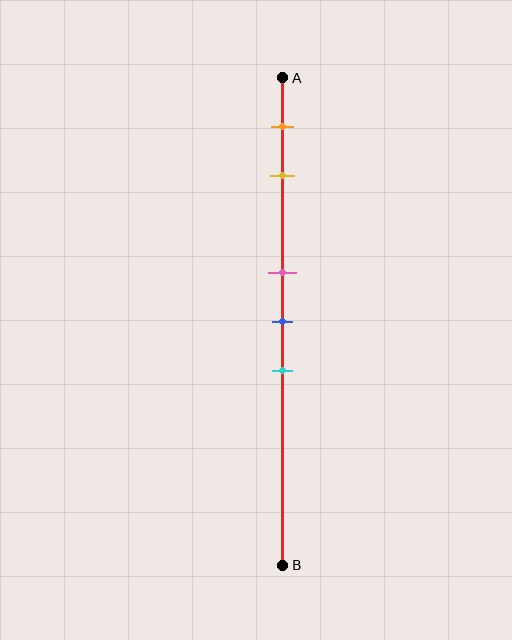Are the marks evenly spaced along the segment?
No, the marks are not evenly spaced.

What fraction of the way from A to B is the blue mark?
The blue mark is approximately 50% (0.5) of the way from A to B.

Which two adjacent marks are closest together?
The pink and blue marks are the closest adjacent pair.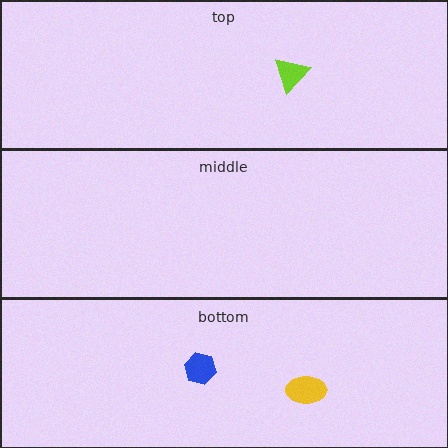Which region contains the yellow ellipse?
The bottom region.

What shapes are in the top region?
The lime triangle.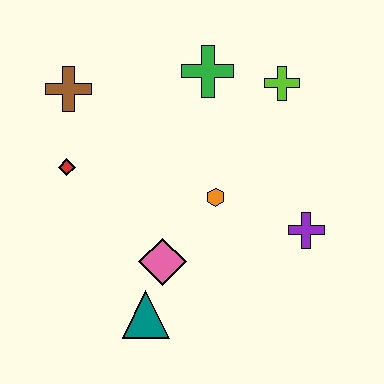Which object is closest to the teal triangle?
The pink diamond is closest to the teal triangle.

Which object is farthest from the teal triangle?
The lime cross is farthest from the teal triangle.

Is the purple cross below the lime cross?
Yes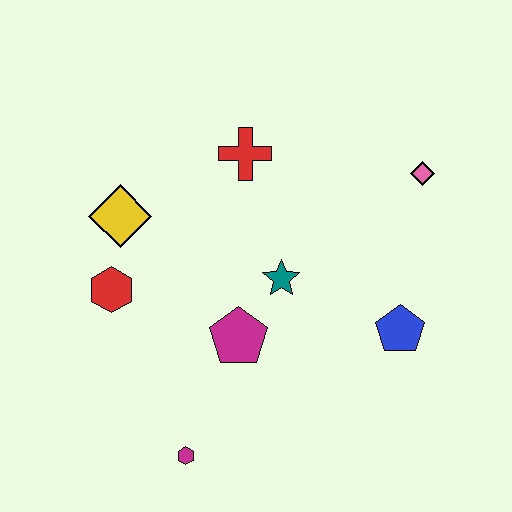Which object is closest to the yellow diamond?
The red hexagon is closest to the yellow diamond.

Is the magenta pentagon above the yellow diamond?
No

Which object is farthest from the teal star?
The magenta hexagon is farthest from the teal star.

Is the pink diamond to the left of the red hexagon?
No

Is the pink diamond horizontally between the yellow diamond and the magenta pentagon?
No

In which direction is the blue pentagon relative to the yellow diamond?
The blue pentagon is to the right of the yellow diamond.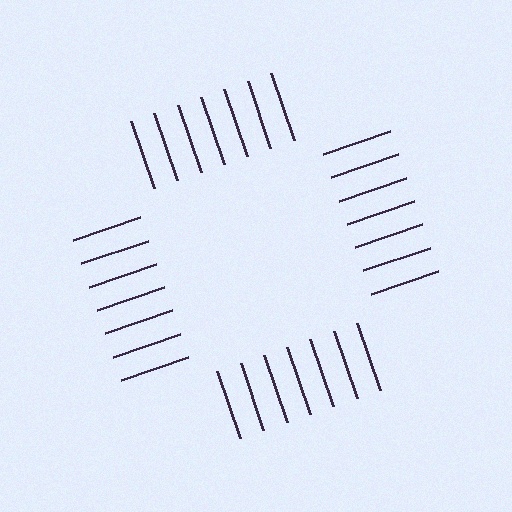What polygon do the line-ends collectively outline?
An illusory square — the line segments terminate on its edges but no continuous stroke is drawn.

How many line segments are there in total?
28 — 7 along each of the 4 edges.